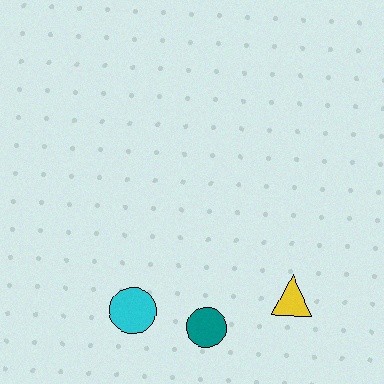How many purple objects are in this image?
There are no purple objects.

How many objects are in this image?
There are 3 objects.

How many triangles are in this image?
There is 1 triangle.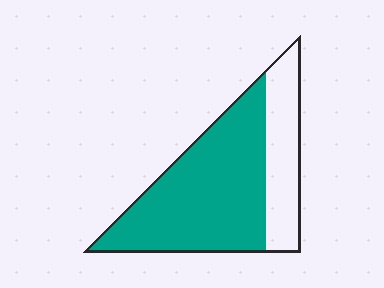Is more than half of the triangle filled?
Yes.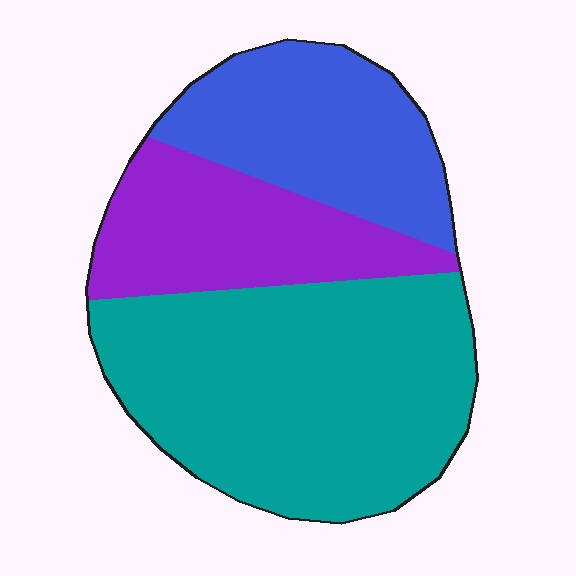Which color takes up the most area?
Teal, at roughly 50%.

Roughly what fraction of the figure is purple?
Purple covers 23% of the figure.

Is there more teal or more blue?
Teal.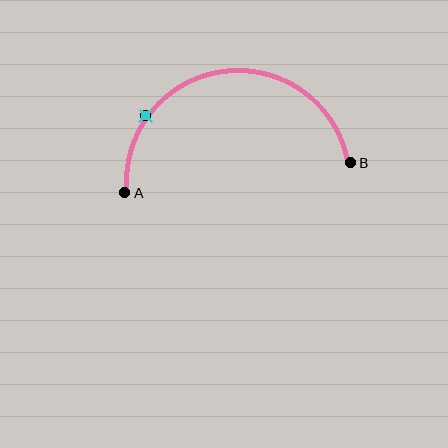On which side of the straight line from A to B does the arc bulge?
The arc bulges above the straight line connecting A and B.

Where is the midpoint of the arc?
The arc midpoint is the point on the curve farthest from the straight line joining A and B. It sits above that line.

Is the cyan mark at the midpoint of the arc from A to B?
No. The cyan mark lies on the arc but is closer to endpoint A. The arc midpoint would be at the point on the curve equidistant along the arc from both A and B.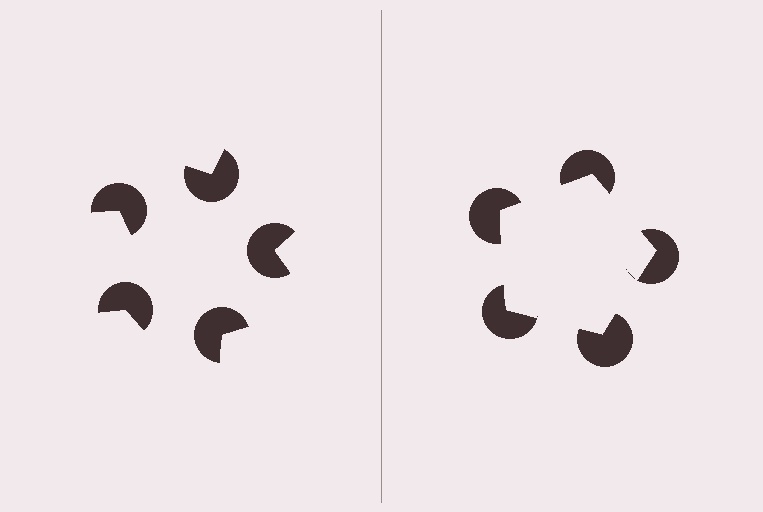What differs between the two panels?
The pac-man discs are positioned identically on both sides; only the wedge orientations differ. On the right they align to a pentagon; on the left they are misaligned.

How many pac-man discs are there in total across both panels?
10 — 5 on each side.